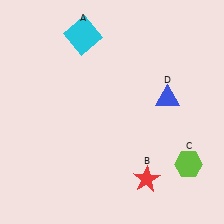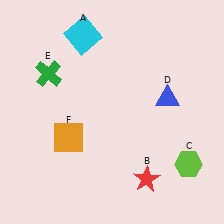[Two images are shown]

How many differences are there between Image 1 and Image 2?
There are 2 differences between the two images.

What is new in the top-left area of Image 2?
A green cross (E) was added in the top-left area of Image 2.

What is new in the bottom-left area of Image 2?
An orange square (F) was added in the bottom-left area of Image 2.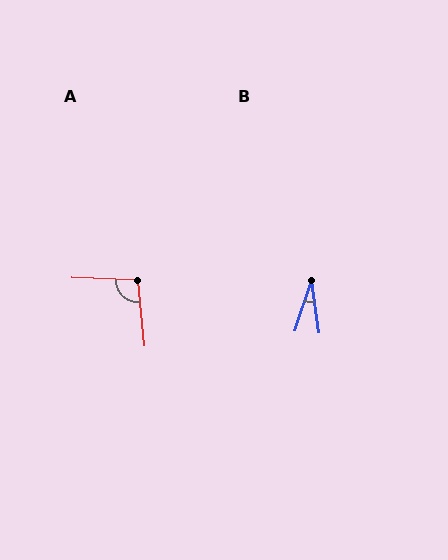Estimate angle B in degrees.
Approximately 26 degrees.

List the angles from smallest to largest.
B (26°), A (98°).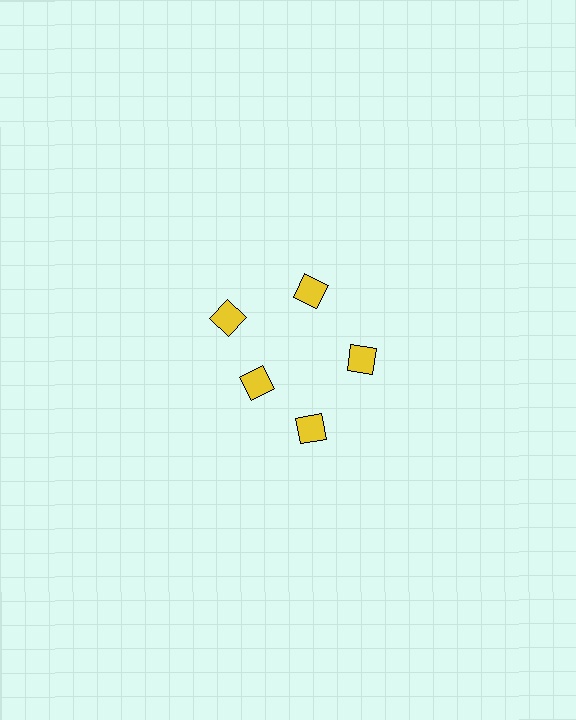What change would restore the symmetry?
The symmetry would be restored by moving it outward, back onto the ring so that all 5 diamonds sit at equal angles and equal distance from the center.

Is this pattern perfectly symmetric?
No. The 5 yellow diamonds are arranged in a ring, but one element near the 8 o'clock position is pulled inward toward the center, breaking the 5-fold rotational symmetry.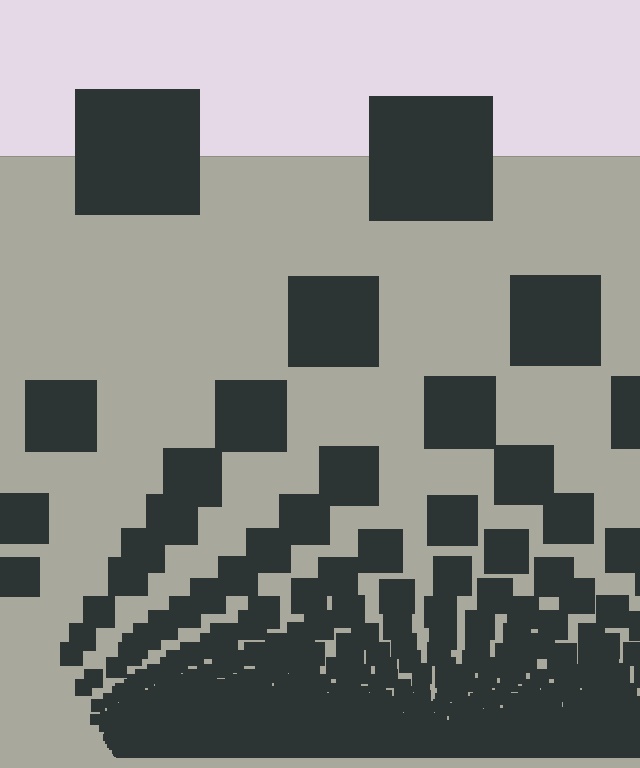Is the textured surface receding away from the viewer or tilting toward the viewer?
The surface appears to tilt toward the viewer. Texture elements get larger and sparser toward the top.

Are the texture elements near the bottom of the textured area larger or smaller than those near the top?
Smaller. The gradient is inverted — elements near the bottom are smaller and denser.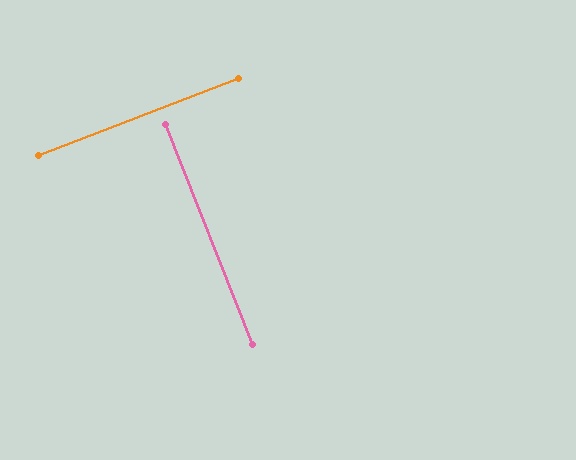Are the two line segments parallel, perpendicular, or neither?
Perpendicular — they meet at approximately 90°.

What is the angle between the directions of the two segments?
Approximately 90 degrees.